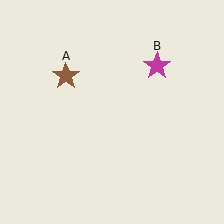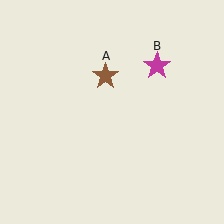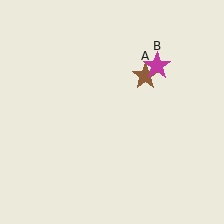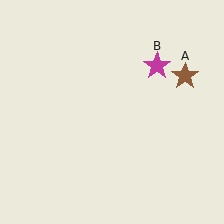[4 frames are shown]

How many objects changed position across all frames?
1 object changed position: brown star (object A).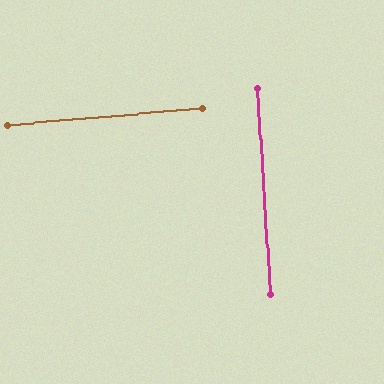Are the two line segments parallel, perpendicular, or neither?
Perpendicular — they meet at approximately 89°.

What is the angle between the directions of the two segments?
Approximately 89 degrees.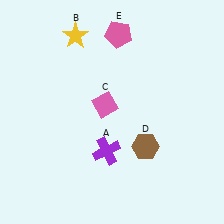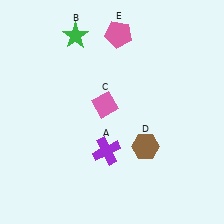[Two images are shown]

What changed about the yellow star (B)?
In Image 1, B is yellow. In Image 2, it changed to green.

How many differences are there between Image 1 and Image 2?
There is 1 difference between the two images.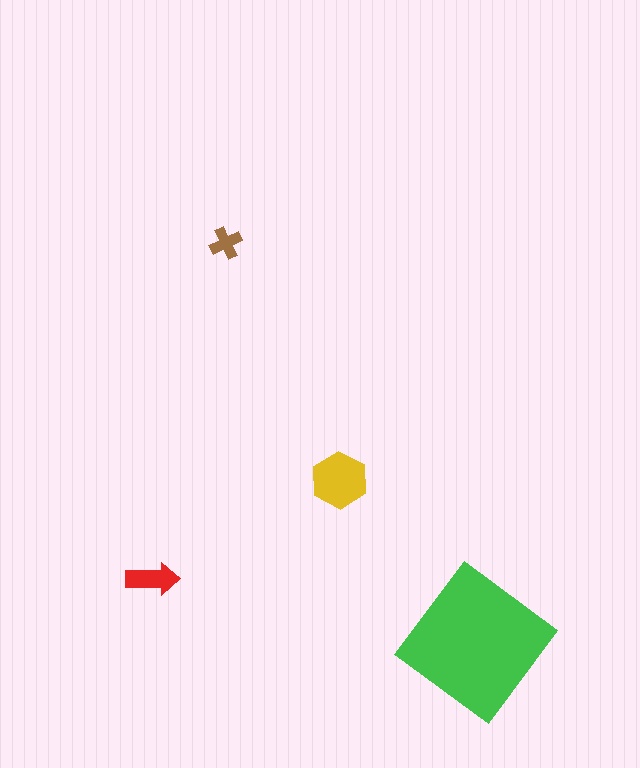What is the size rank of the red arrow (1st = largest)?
3rd.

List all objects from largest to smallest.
The green diamond, the yellow hexagon, the red arrow, the brown cross.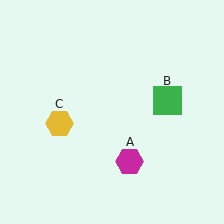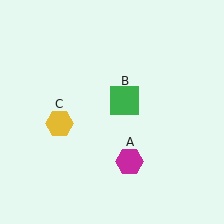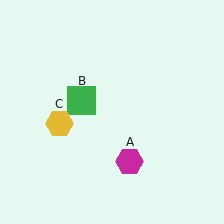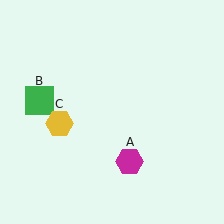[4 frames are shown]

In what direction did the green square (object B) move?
The green square (object B) moved left.